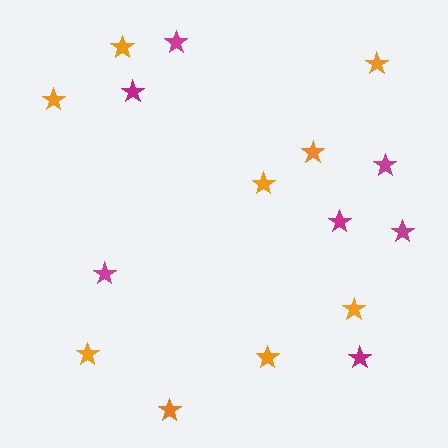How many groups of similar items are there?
There are 2 groups: one group of magenta stars (7) and one group of orange stars (9).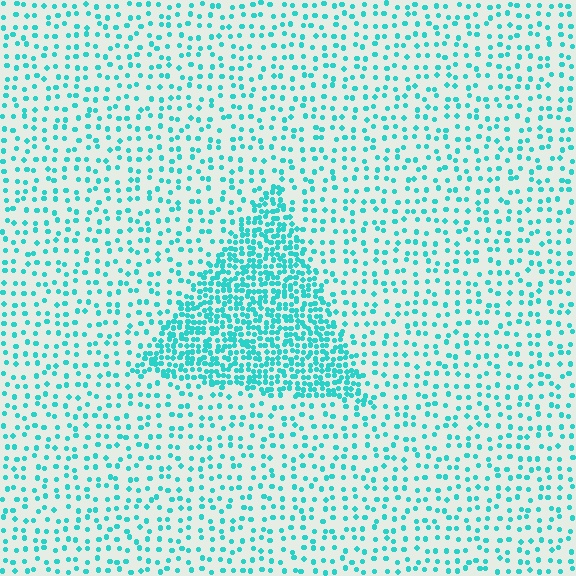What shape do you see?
I see a triangle.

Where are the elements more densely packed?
The elements are more densely packed inside the triangle boundary.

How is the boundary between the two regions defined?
The boundary is defined by a change in element density (approximately 2.8x ratio). All elements are the same color, size, and shape.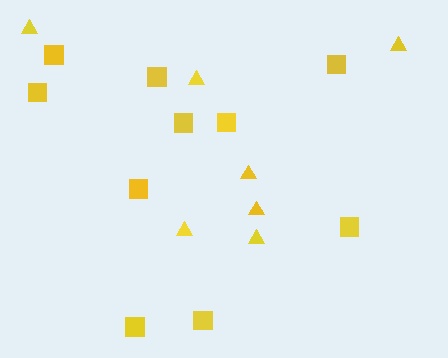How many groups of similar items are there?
There are 2 groups: one group of triangles (7) and one group of squares (10).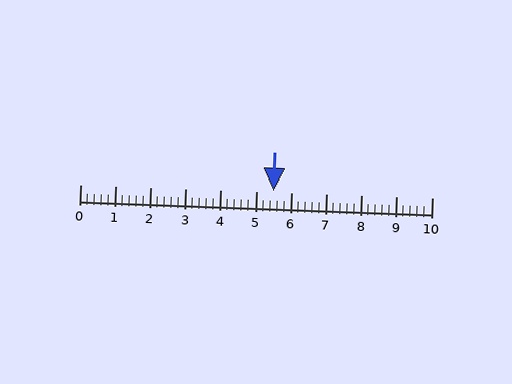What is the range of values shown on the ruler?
The ruler shows values from 0 to 10.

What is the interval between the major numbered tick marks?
The major tick marks are spaced 1 units apart.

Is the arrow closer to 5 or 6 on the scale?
The arrow is closer to 6.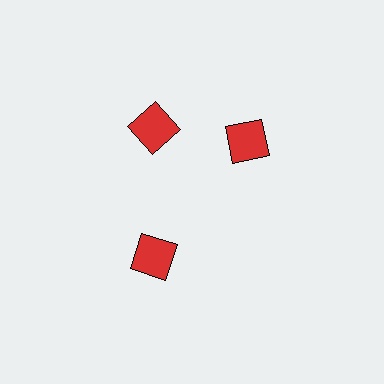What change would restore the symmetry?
The symmetry would be restored by rotating it back into even spacing with its neighbors so that all 3 squares sit at equal angles and equal distance from the center.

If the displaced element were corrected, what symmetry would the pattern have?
It would have 3-fold rotational symmetry — the pattern would map onto itself every 120 degrees.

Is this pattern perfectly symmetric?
No. The 3 red squares are arranged in a ring, but one element near the 3 o'clock position is rotated out of alignment along the ring, breaking the 3-fold rotational symmetry.